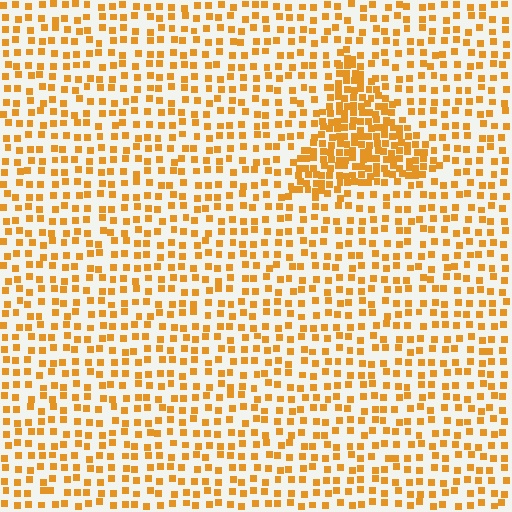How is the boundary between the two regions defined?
The boundary is defined by a change in element density (approximately 2.3x ratio). All elements are the same color, size, and shape.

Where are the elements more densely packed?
The elements are more densely packed inside the triangle boundary.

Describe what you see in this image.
The image contains small orange elements arranged at two different densities. A triangle-shaped region is visible where the elements are more densely packed than the surrounding area.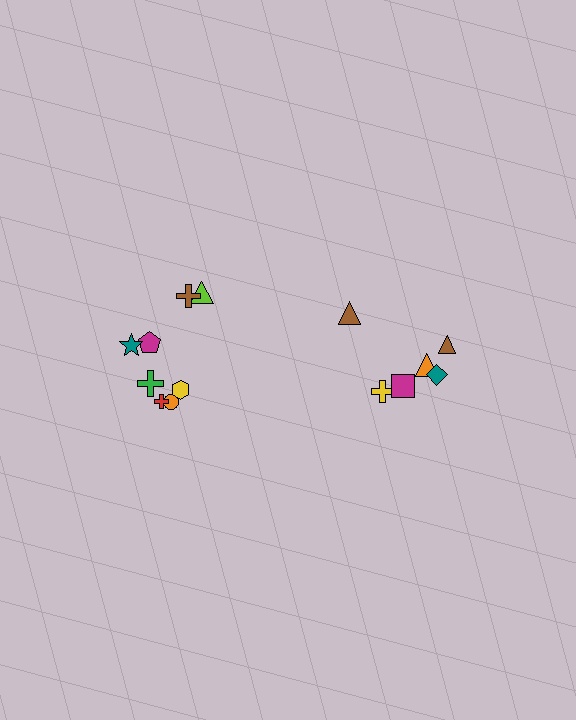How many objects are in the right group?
There are 6 objects.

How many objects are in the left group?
There are 8 objects.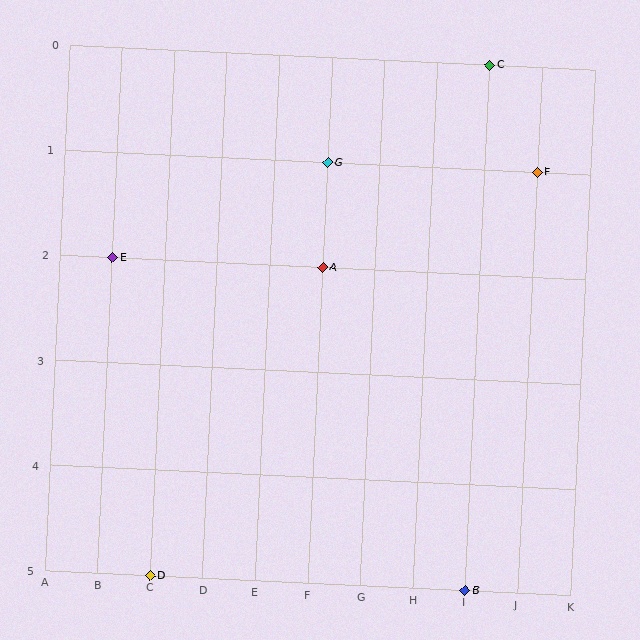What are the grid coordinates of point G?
Point G is at grid coordinates (F, 1).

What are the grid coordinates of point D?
Point D is at grid coordinates (C, 5).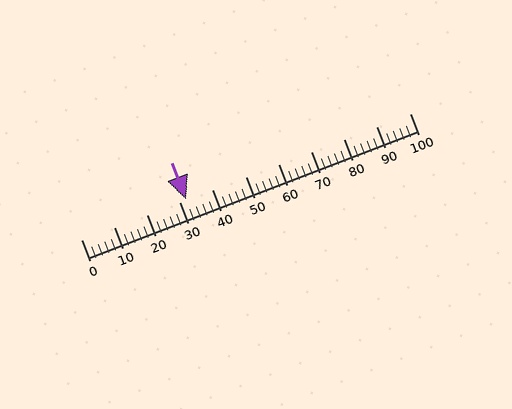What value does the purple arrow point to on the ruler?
The purple arrow points to approximately 32.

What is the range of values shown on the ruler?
The ruler shows values from 0 to 100.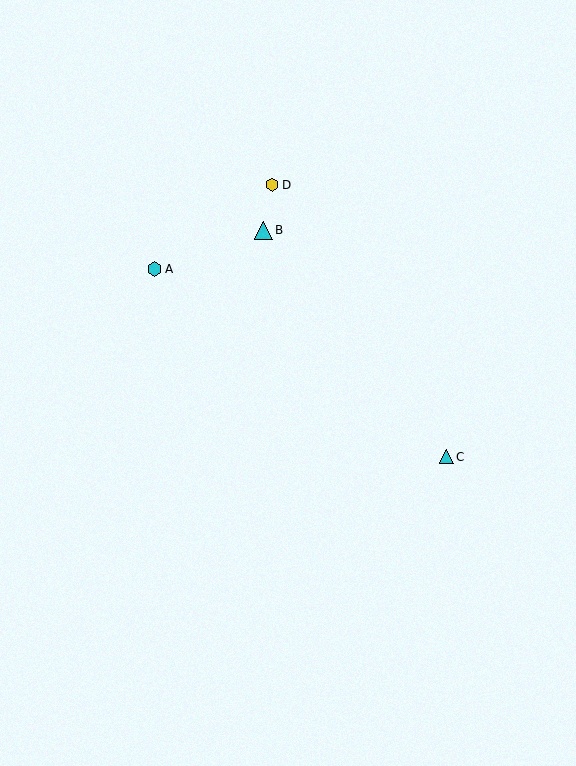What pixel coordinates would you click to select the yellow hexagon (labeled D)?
Click at (272, 185) to select the yellow hexagon D.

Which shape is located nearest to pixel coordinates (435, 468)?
The cyan triangle (labeled C) at (446, 457) is nearest to that location.